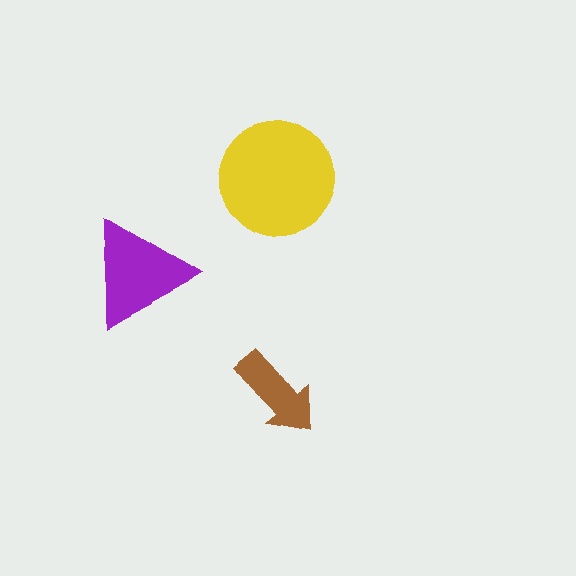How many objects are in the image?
There are 3 objects in the image.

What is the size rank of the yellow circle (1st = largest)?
1st.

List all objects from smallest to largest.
The brown arrow, the purple triangle, the yellow circle.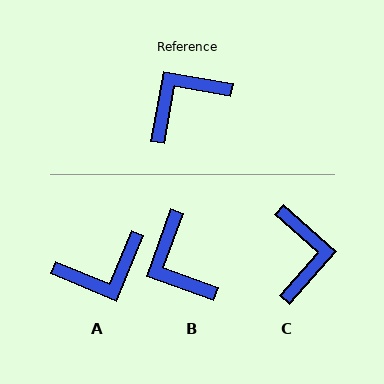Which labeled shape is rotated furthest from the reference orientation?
A, about 167 degrees away.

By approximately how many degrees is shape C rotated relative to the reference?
Approximately 122 degrees clockwise.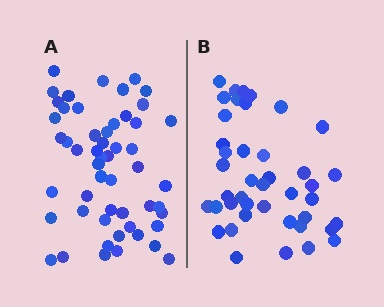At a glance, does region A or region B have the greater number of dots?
Region A (the left region) has more dots.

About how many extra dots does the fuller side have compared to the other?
Region A has roughly 12 or so more dots than region B.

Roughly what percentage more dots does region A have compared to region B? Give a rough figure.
About 25% more.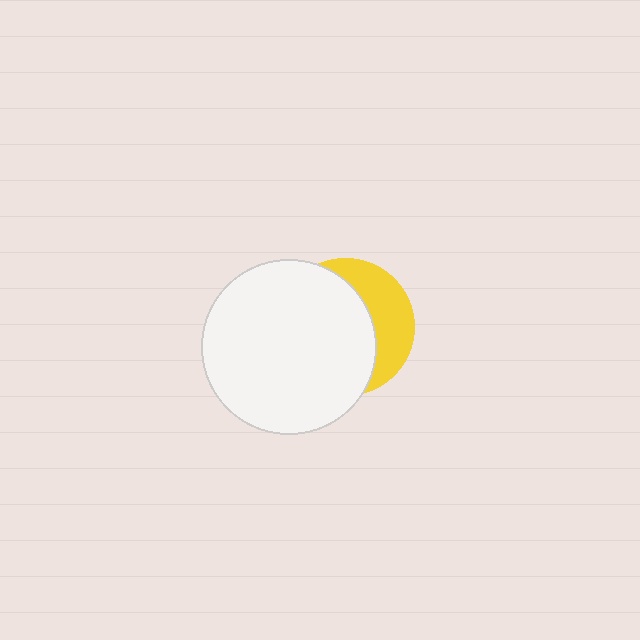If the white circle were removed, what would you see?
You would see the complete yellow circle.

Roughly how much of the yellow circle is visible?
A small part of it is visible (roughly 34%).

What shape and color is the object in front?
The object in front is a white circle.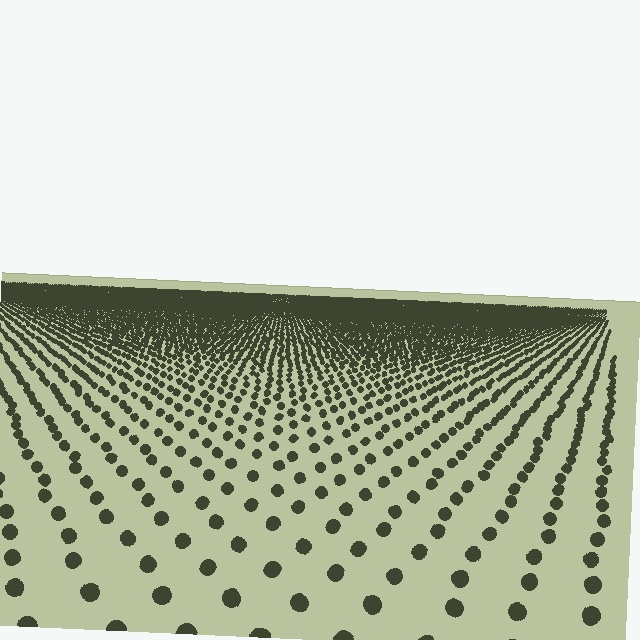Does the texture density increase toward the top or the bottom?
Density increases toward the top.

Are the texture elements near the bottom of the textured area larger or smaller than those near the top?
Larger. Near the bottom, elements are closer to the viewer and appear at a bigger on-screen size.